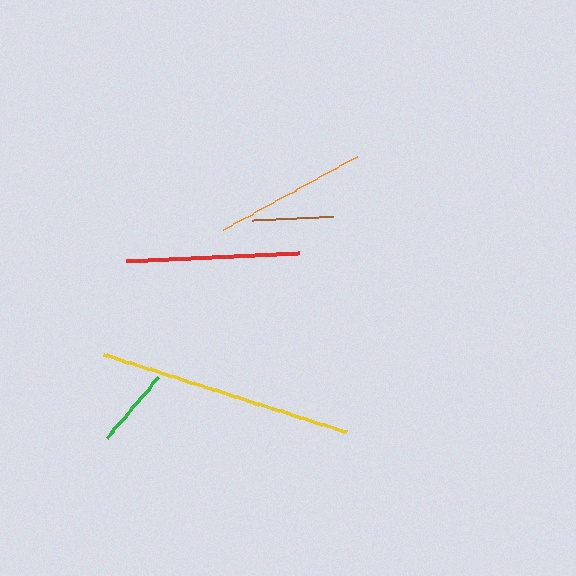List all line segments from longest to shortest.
From longest to shortest: yellow, red, orange, brown, green.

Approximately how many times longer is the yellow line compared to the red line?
The yellow line is approximately 1.5 times the length of the red line.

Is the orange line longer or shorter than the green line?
The orange line is longer than the green line.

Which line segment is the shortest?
The green line is the shortest at approximately 79 pixels.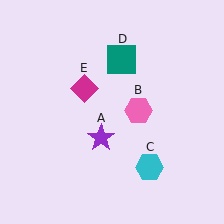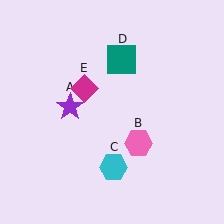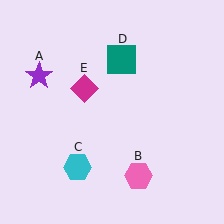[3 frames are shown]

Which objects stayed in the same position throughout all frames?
Teal square (object D) and magenta diamond (object E) remained stationary.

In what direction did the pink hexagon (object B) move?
The pink hexagon (object B) moved down.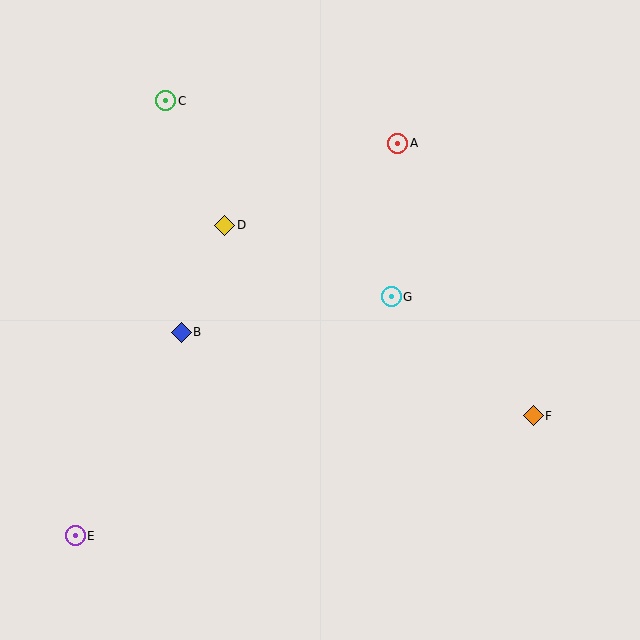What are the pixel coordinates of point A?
Point A is at (398, 143).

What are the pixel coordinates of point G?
Point G is at (391, 297).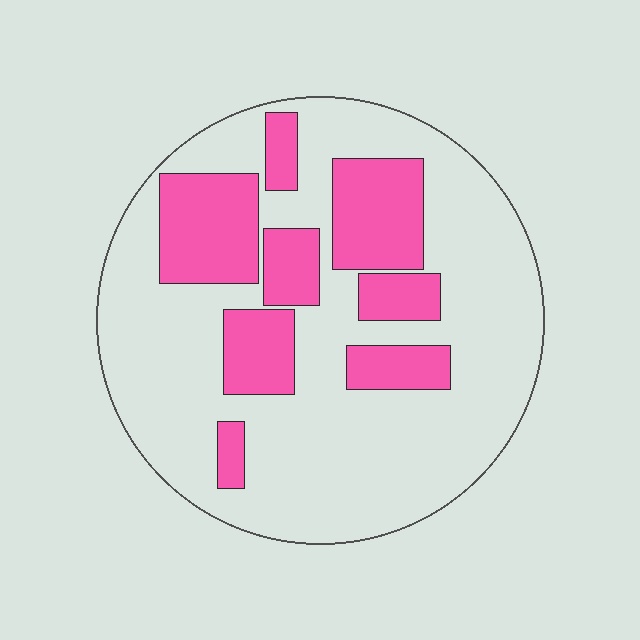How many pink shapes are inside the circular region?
8.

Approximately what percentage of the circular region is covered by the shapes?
Approximately 30%.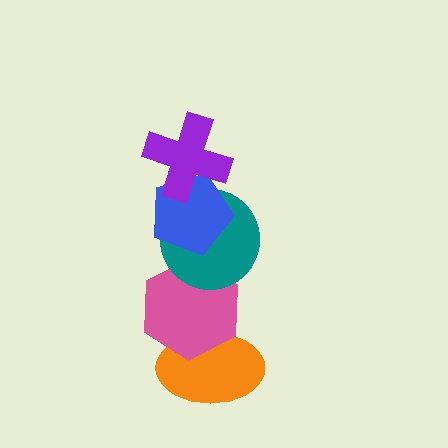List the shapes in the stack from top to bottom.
From top to bottom: the purple cross, the blue pentagon, the teal circle, the pink hexagon, the orange ellipse.